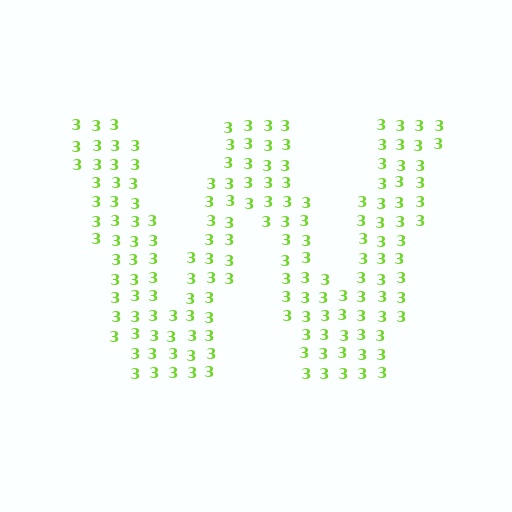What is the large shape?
The large shape is the letter W.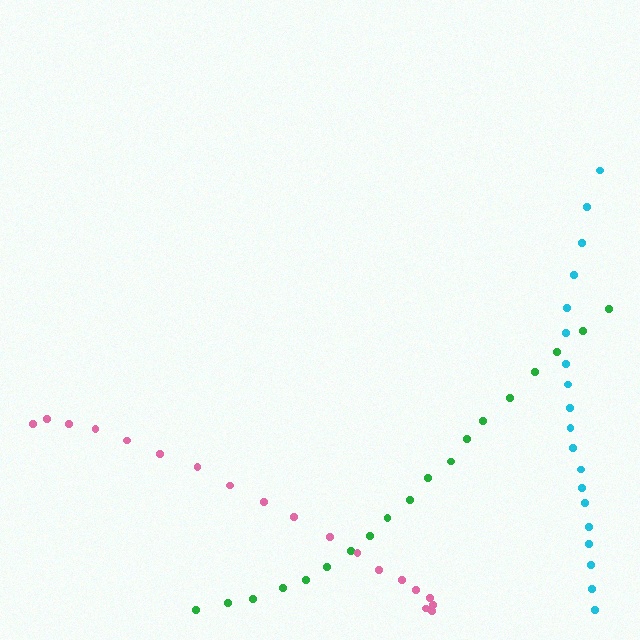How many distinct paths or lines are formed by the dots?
There are 3 distinct paths.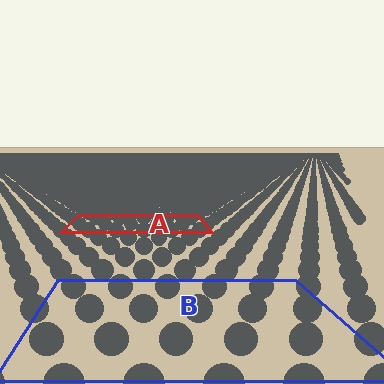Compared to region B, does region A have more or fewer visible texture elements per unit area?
Region A has more texture elements per unit area — they are packed more densely because it is farther away.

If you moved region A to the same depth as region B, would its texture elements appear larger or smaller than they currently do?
They would appear larger. At a closer depth, the same texture elements are projected at a bigger on-screen size.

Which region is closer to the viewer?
Region B is closer. The texture elements there are larger and more spread out.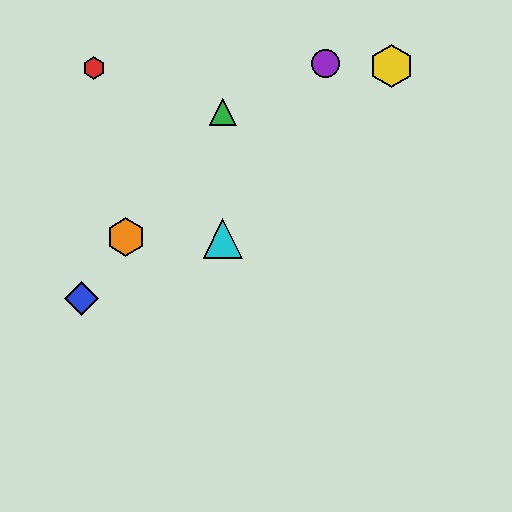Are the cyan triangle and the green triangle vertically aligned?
Yes, both are at x≈223.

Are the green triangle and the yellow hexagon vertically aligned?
No, the green triangle is at x≈223 and the yellow hexagon is at x≈392.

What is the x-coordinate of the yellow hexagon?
The yellow hexagon is at x≈392.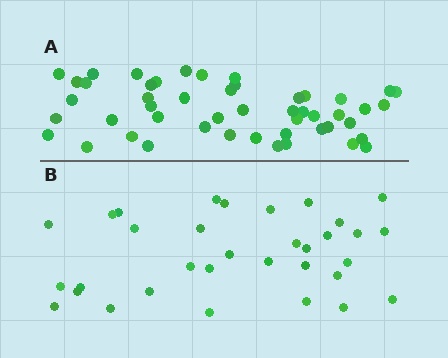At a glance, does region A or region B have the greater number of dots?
Region A (the top region) has more dots.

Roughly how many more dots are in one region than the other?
Region A has approximately 15 more dots than region B.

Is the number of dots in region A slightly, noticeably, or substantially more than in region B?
Region A has substantially more. The ratio is roughly 1.5 to 1.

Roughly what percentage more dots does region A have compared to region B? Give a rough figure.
About 50% more.